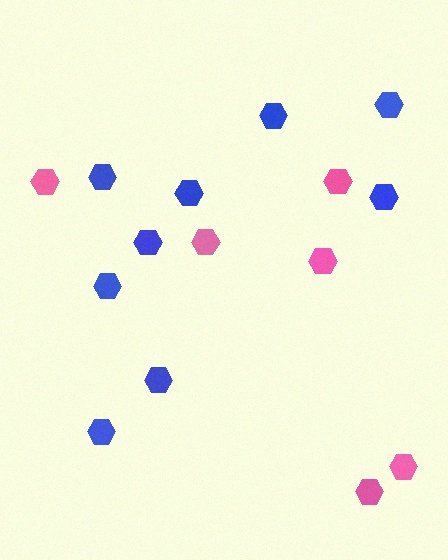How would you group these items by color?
There are 2 groups: one group of blue hexagons (9) and one group of pink hexagons (6).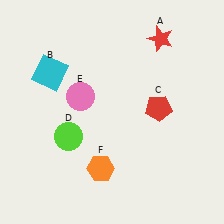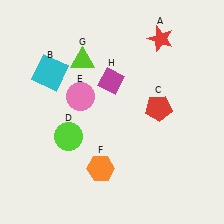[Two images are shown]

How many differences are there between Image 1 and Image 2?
There are 2 differences between the two images.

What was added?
A lime triangle (G), a magenta diamond (H) were added in Image 2.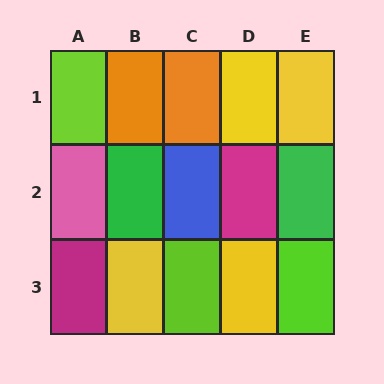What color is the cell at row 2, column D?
Magenta.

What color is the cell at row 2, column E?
Green.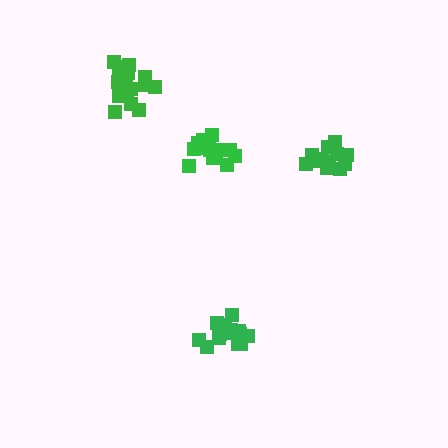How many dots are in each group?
Group 1: 16 dots, Group 2: 17 dots, Group 3: 15 dots, Group 4: 13 dots (61 total).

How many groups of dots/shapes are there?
There are 4 groups.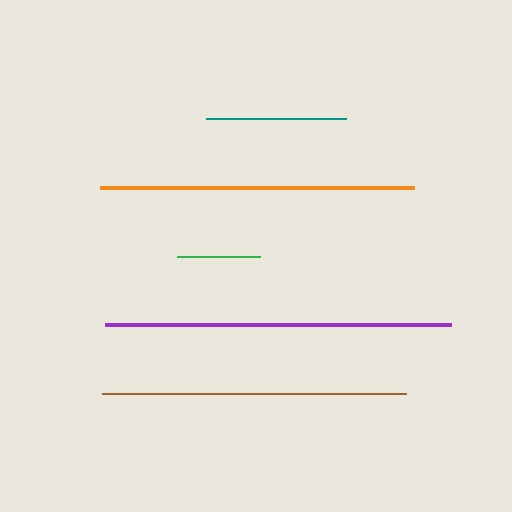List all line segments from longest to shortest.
From longest to shortest: purple, orange, brown, teal, green.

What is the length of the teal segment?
The teal segment is approximately 140 pixels long.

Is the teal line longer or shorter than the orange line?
The orange line is longer than the teal line.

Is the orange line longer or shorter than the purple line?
The purple line is longer than the orange line.